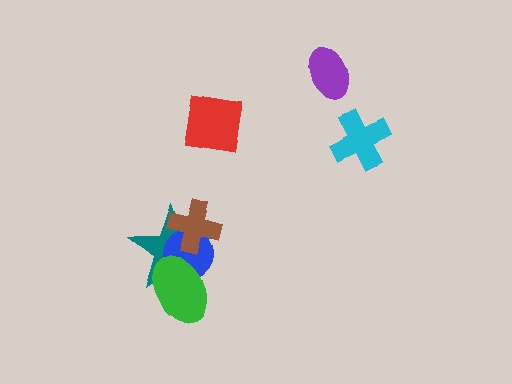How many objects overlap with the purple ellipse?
0 objects overlap with the purple ellipse.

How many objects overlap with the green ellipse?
2 objects overlap with the green ellipse.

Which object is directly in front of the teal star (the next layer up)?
The blue circle is directly in front of the teal star.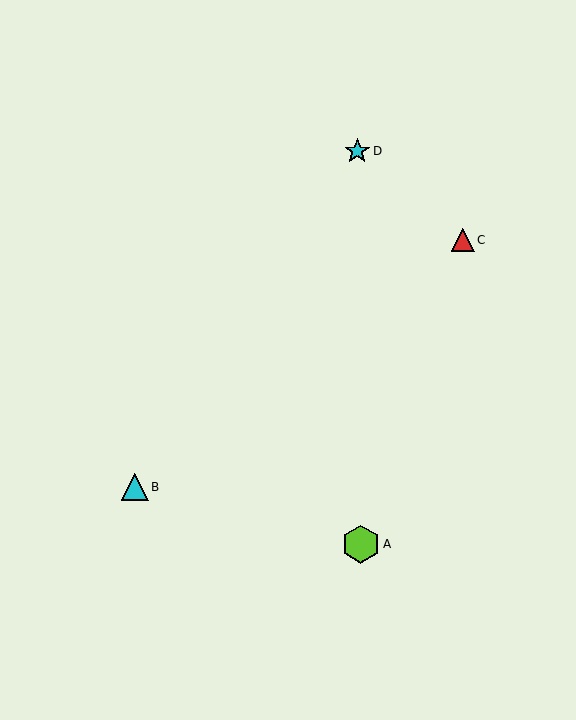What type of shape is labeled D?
Shape D is a cyan star.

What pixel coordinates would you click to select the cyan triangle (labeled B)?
Click at (135, 487) to select the cyan triangle B.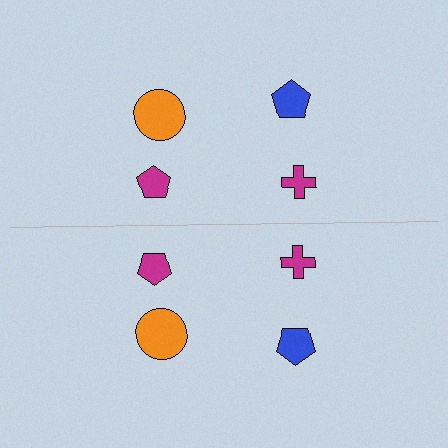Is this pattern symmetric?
Yes, this pattern has bilateral (reflection) symmetry.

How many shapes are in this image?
There are 8 shapes in this image.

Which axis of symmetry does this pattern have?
The pattern has a horizontal axis of symmetry running through the center of the image.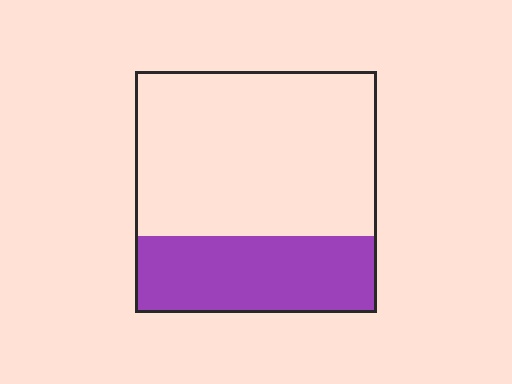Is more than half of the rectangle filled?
No.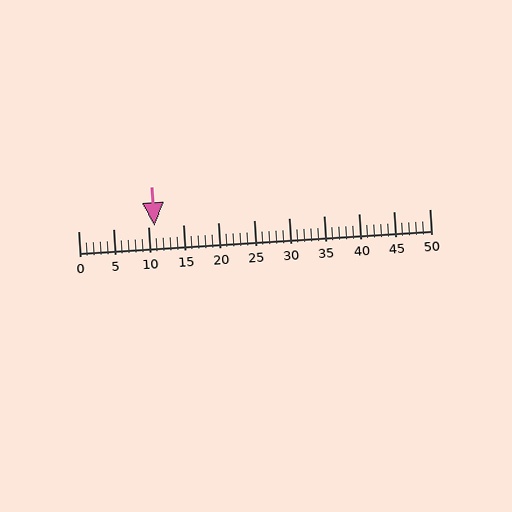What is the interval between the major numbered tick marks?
The major tick marks are spaced 5 units apart.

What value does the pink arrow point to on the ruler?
The pink arrow points to approximately 11.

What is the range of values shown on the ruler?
The ruler shows values from 0 to 50.